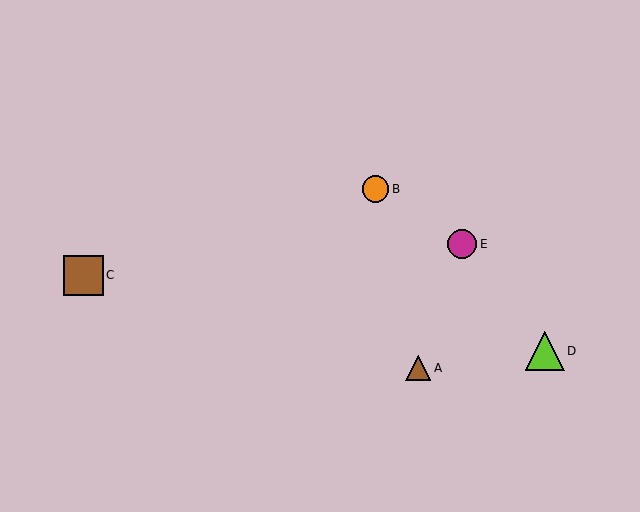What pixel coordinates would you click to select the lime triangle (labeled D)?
Click at (545, 351) to select the lime triangle D.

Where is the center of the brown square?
The center of the brown square is at (84, 275).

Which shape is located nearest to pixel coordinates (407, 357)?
The brown triangle (labeled A) at (418, 368) is nearest to that location.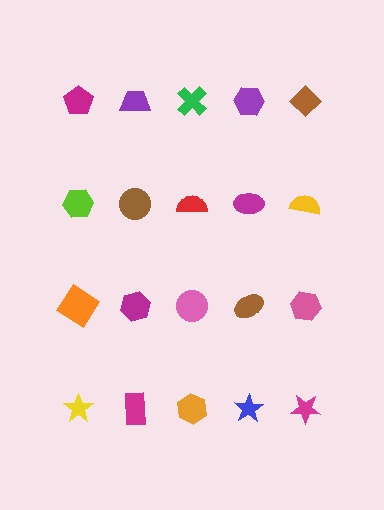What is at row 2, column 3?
A red semicircle.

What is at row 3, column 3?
A pink circle.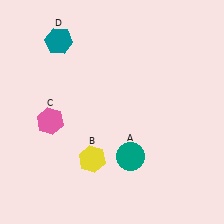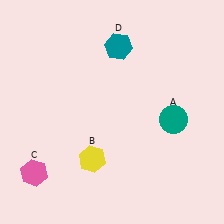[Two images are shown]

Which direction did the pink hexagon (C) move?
The pink hexagon (C) moved down.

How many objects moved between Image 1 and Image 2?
3 objects moved between the two images.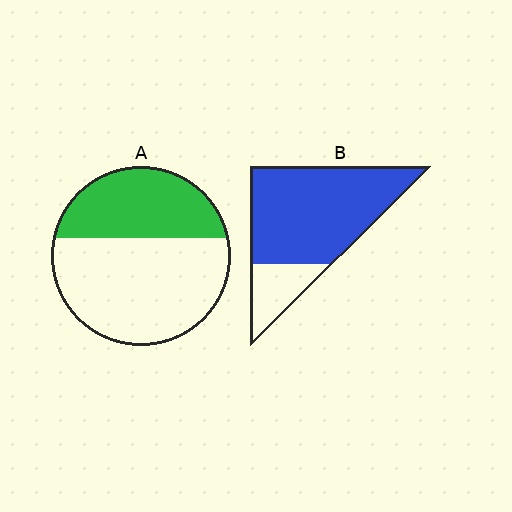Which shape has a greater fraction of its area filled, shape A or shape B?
Shape B.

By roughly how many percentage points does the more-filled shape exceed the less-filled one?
By roughly 40 percentage points (B over A).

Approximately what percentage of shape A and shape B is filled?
A is approximately 35% and B is approximately 80%.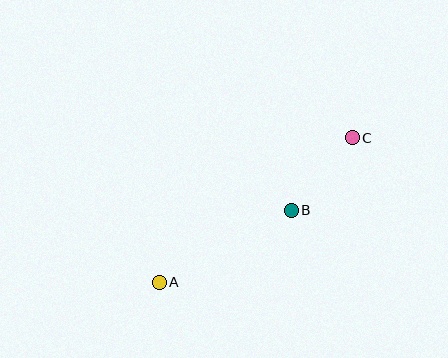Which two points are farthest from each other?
Points A and C are farthest from each other.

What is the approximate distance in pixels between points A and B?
The distance between A and B is approximately 150 pixels.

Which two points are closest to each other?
Points B and C are closest to each other.